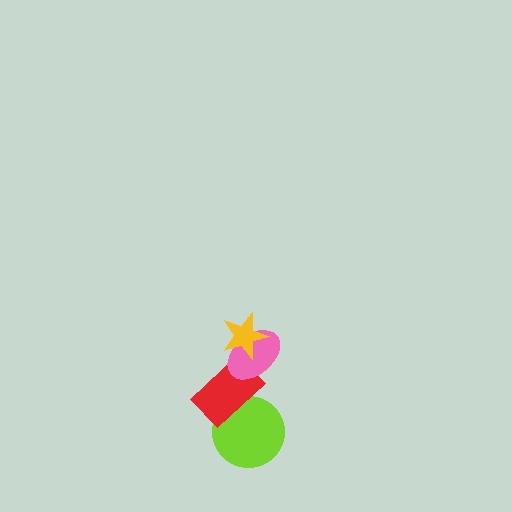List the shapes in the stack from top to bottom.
From top to bottom: the yellow star, the pink ellipse, the red rectangle, the lime circle.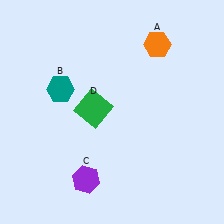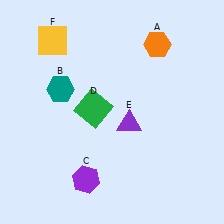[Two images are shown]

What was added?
A purple triangle (E), a yellow square (F) were added in Image 2.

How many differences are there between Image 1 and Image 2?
There are 2 differences between the two images.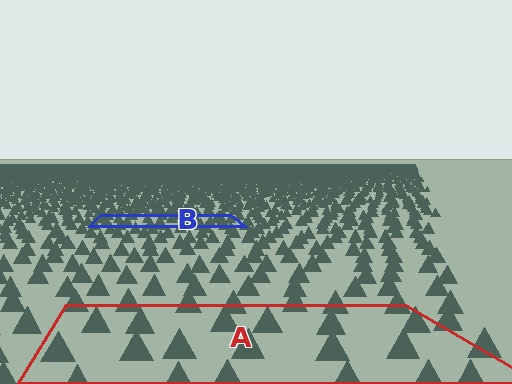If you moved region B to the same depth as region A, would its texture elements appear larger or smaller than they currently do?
They would appear larger. At a closer depth, the same texture elements are projected at a bigger on-screen size.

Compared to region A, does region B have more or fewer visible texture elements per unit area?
Region B has more texture elements per unit area — they are packed more densely because it is farther away.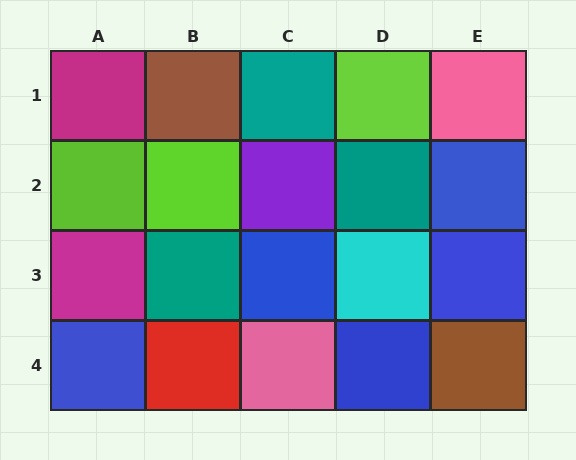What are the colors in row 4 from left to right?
Blue, red, pink, blue, brown.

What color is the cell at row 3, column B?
Teal.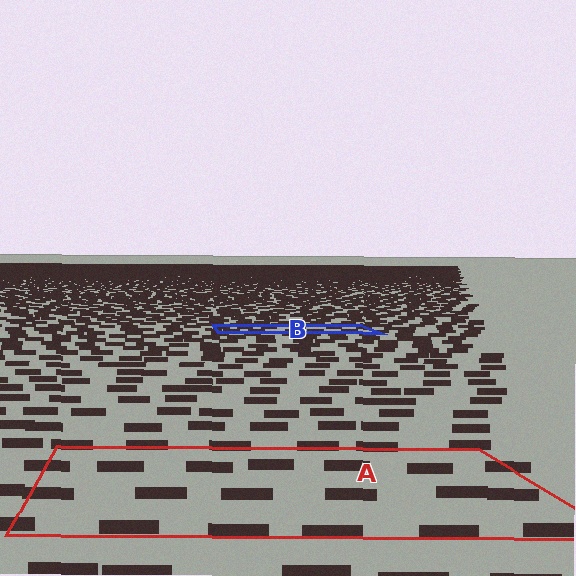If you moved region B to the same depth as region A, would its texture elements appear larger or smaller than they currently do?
They would appear larger. At a closer depth, the same texture elements are projected at a bigger on-screen size.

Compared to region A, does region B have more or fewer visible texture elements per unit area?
Region B has more texture elements per unit area — they are packed more densely because it is farther away.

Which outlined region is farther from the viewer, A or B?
Region B is farther from the viewer — the texture elements inside it appear smaller and more densely packed.